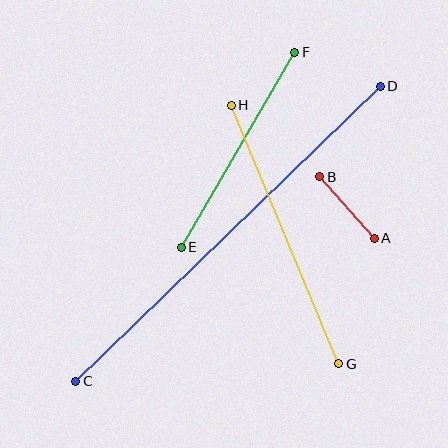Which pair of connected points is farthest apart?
Points C and D are farthest apart.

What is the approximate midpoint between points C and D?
The midpoint is at approximately (228, 234) pixels.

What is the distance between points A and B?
The distance is approximately 82 pixels.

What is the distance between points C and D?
The distance is approximately 424 pixels.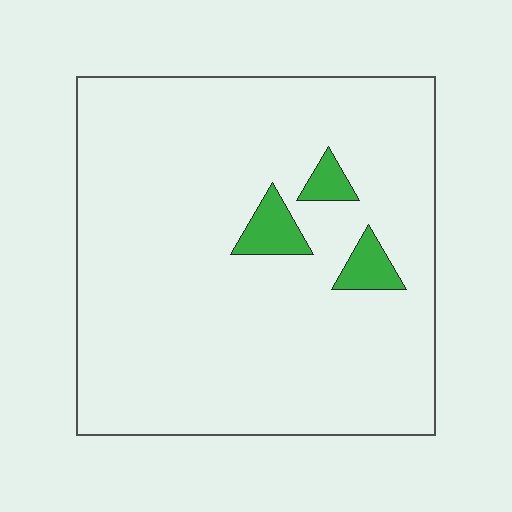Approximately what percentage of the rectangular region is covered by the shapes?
Approximately 5%.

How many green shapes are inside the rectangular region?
3.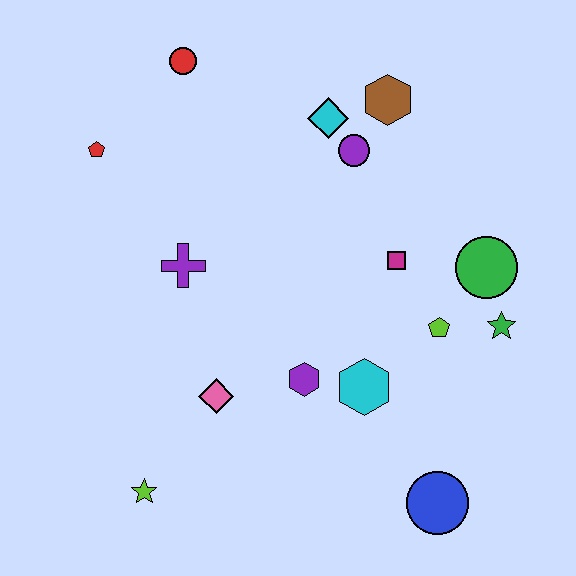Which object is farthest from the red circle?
The blue circle is farthest from the red circle.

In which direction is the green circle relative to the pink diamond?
The green circle is to the right of the pink diamond.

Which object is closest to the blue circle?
The cyan hexagon is closest to the blue circle.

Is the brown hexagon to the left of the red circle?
No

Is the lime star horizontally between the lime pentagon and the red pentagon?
Yes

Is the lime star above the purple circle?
No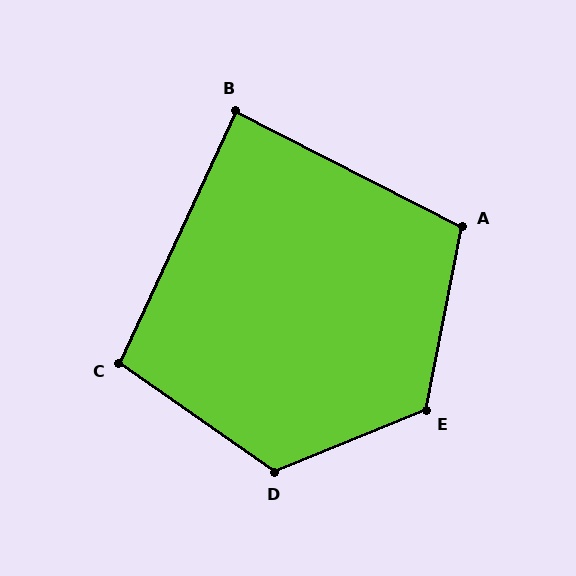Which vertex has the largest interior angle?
E, at approximately 123 degrees.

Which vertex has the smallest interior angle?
B, at approximately 88 degrees.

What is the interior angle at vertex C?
Approximately 100 degrees (obtuse).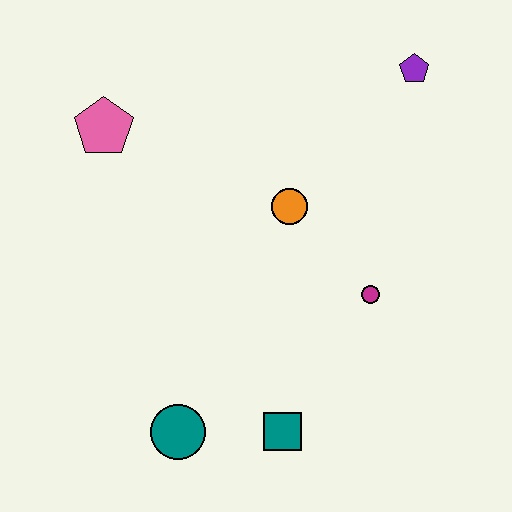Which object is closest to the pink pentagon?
The orange circle is closest to the pink pentagon.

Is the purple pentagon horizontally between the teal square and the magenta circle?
No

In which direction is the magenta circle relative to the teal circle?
The magenta circle is to the right of the teal circle.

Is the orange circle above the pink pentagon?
No